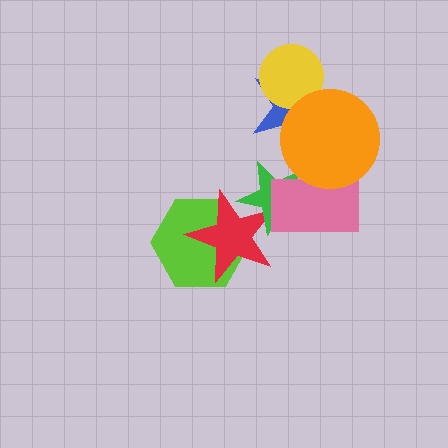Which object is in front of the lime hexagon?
The red star is in front of the lime hexagon.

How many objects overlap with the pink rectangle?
2 objects overlap with the pink rectangle.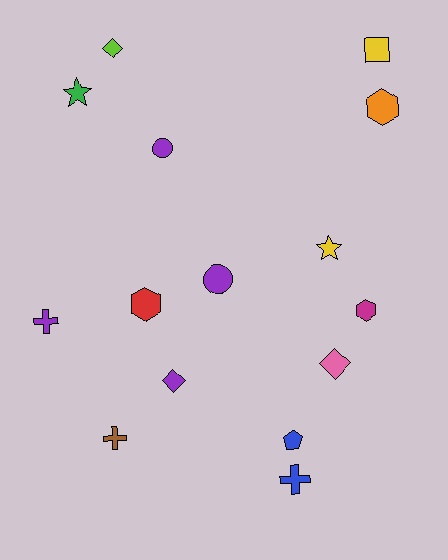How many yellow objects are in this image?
There are 2 yellow objects.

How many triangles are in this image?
There are no triangles.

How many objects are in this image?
There are 15 objects.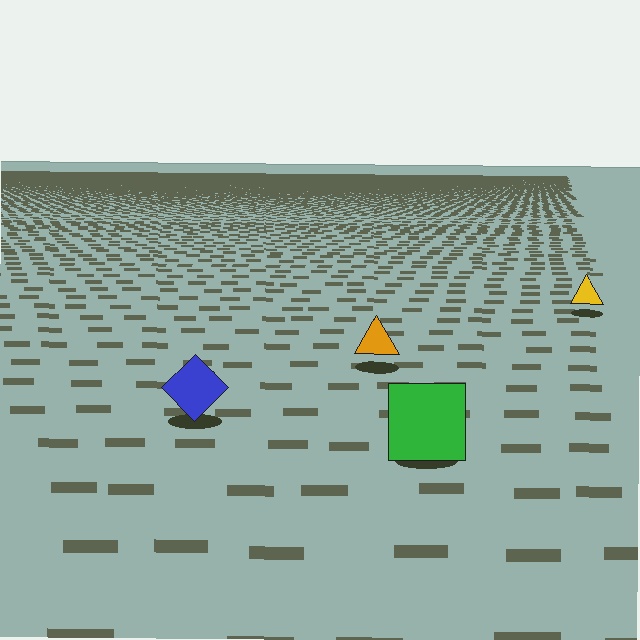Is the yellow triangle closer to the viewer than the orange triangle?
No. The orange triangle is closer — you can tell from the texture gradient: the ground texture is coarser near it.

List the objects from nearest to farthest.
From nearest to farthest: the green square, the blue diamond, the orange triangle, the yellow triangle.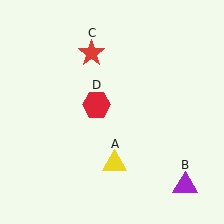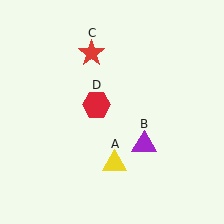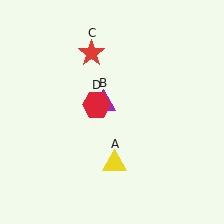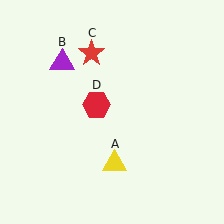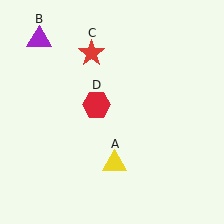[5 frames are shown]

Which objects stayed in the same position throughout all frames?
Yellow triangle (object A) and red star (object C) and red hexagon (object D) remained stationary.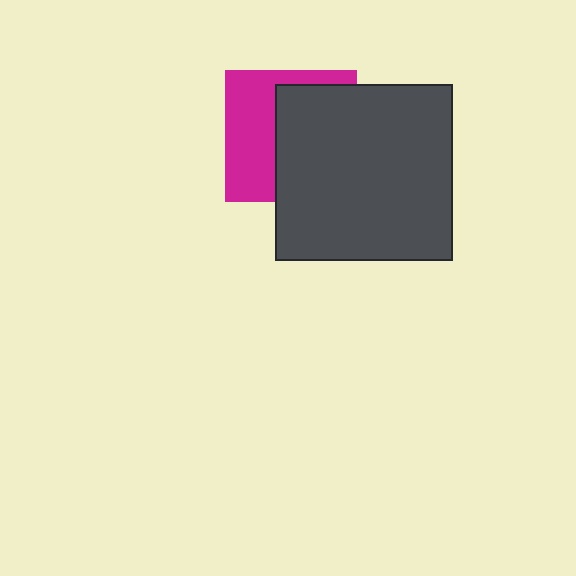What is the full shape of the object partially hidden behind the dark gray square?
The partially hidden object is a magenta square.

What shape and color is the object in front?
The object in front is a dark gray square.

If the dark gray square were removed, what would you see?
You would see the complete magenta square.